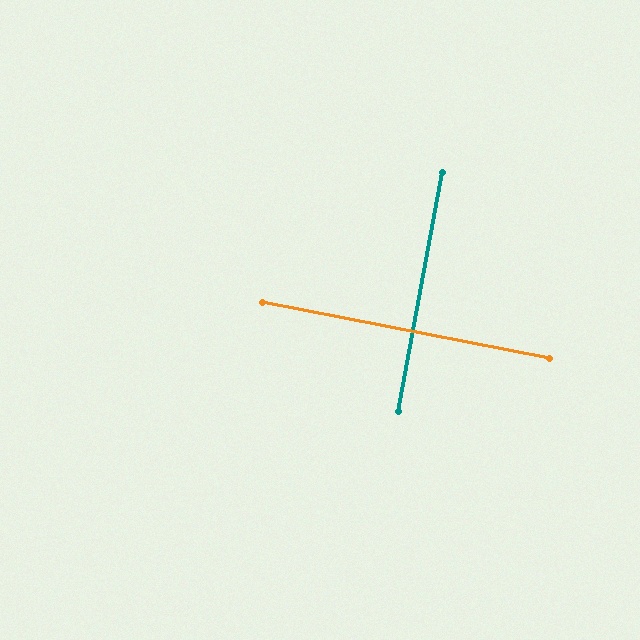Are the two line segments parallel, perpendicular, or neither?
Perpendicular — they meet at approximately 89°.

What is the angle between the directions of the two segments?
Approximately 89 degrees.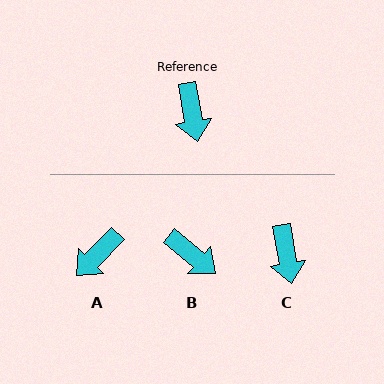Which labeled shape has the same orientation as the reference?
C.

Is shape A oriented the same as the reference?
No, it is off by about 55 degrees.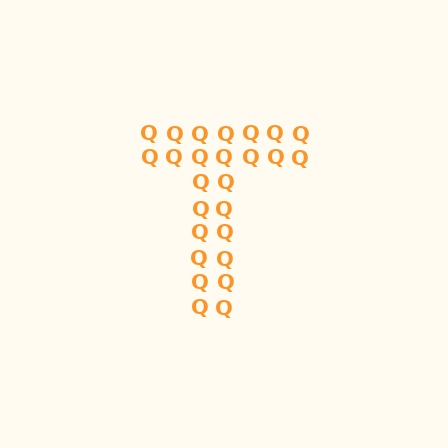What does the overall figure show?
The overall figure shows the letter T.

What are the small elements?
The small elements are letter Q's.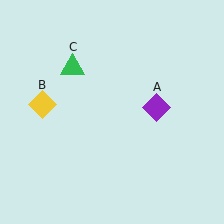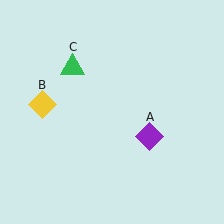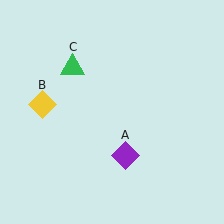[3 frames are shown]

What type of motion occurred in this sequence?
The purple diamond (object A) rotated clockwise around the center of the scene.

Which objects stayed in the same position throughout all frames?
Yellow diamond (object B) and green triangle (object C) remained stationary.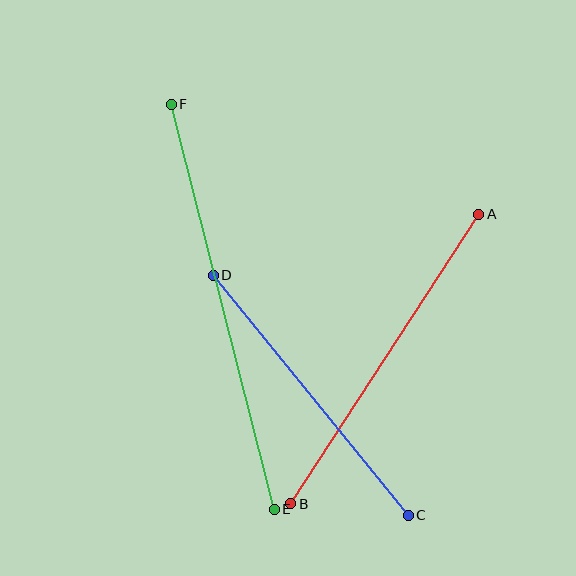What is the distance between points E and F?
The distance is approximately 418 pixels.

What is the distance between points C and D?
The distance is approximately 309 pixels.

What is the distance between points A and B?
The distance is approximately 345 pixels.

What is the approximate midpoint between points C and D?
The midpoint is at approximately (311, 395) pixels.